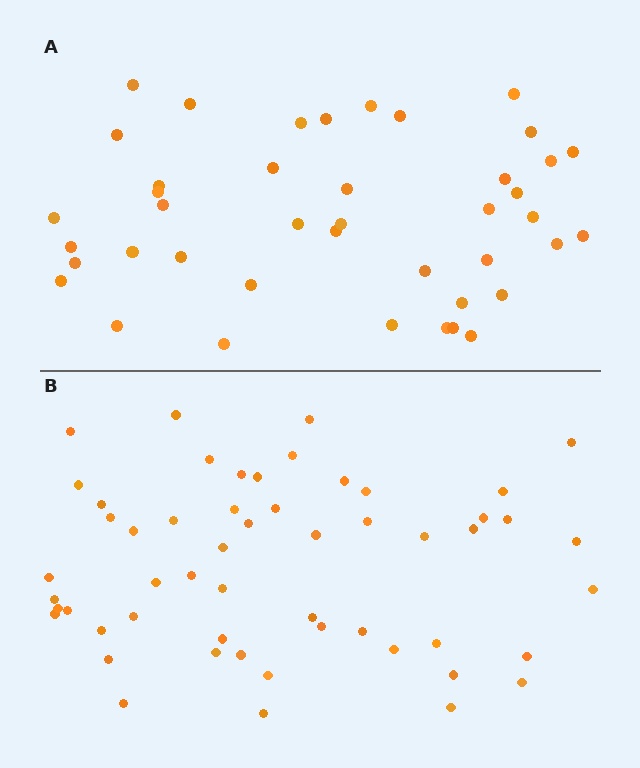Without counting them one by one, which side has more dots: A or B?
Region B (the bottom region) has more dots.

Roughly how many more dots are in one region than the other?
Region B has roughly 12 or so more dots than region A.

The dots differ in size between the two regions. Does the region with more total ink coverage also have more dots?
No. Region A has more total ink coverage because its dots are larger, but region B actually contains more individual dots. Total area can be misleading — the number of items is what matters here.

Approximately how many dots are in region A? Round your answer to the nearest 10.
About 40 dots. (The exact count is 42, which rounds to 40.)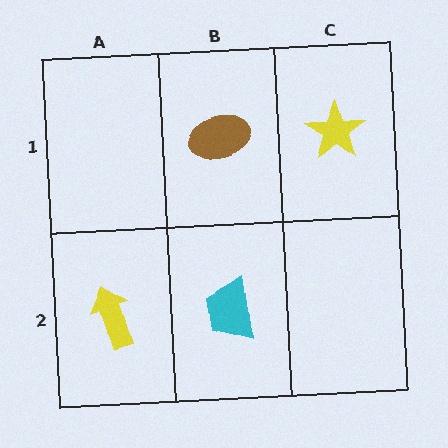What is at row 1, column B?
A brown ellipse.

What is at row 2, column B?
A cyan trapezoid.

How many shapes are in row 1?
2 shapes.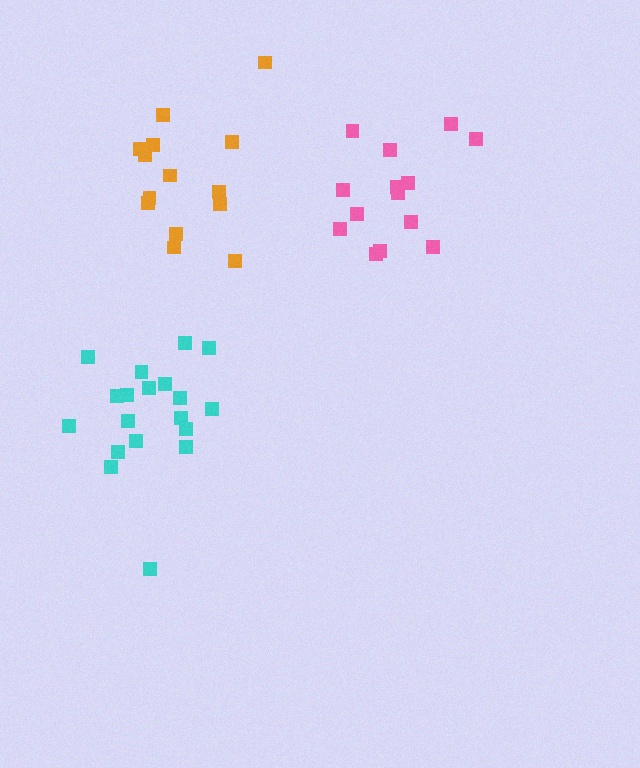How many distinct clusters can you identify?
There are 3 distinct clusters.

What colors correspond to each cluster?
The clusters are colored: pink, cyan, orange.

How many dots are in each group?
Group 1: 14 dots, Group 2: 19 dots, Group 3: 14 dots (47 total).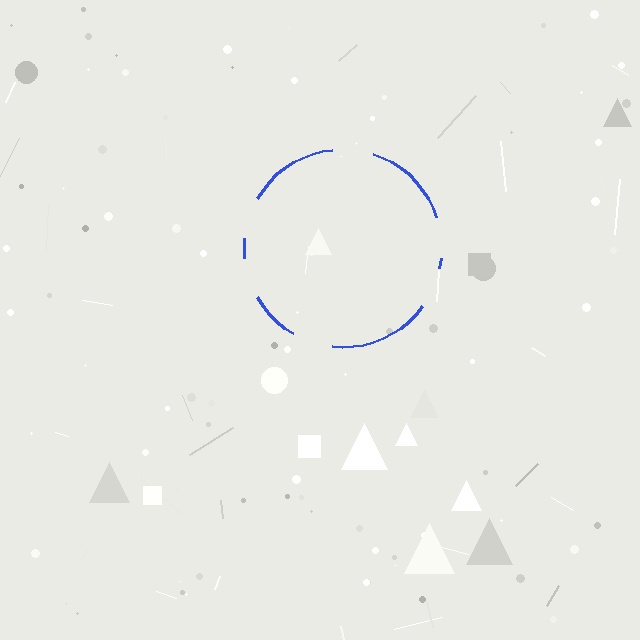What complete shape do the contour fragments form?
The contour fragments form a circle.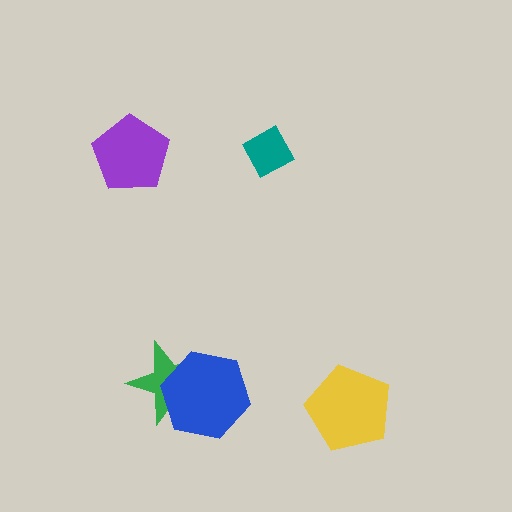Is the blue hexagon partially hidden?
No, no other shape covers it.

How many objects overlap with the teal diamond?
0 objects overlap with the teal diamond.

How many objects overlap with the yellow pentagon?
0 objects overlap with the yellow pentagon.